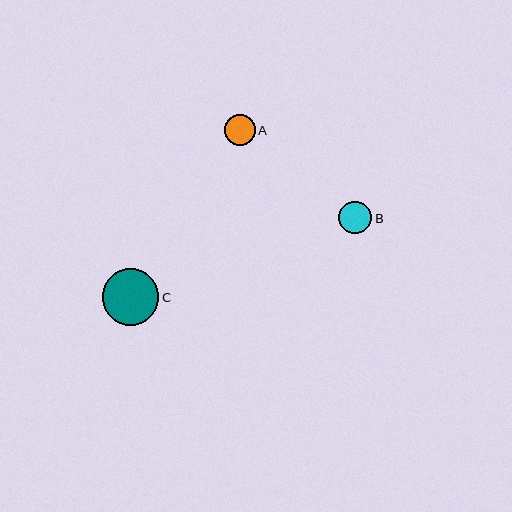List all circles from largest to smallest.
From largest to smallest: C, B, A.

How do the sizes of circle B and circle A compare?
Circle B and circle A are approximately the same size.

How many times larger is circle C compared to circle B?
Circle C is approximately 1.7 times the size of circle B.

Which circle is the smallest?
Circle A is the smallest with a size of approximately 31 pixels.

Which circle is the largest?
Circle C is the largest with a size of approximately 57 pixels.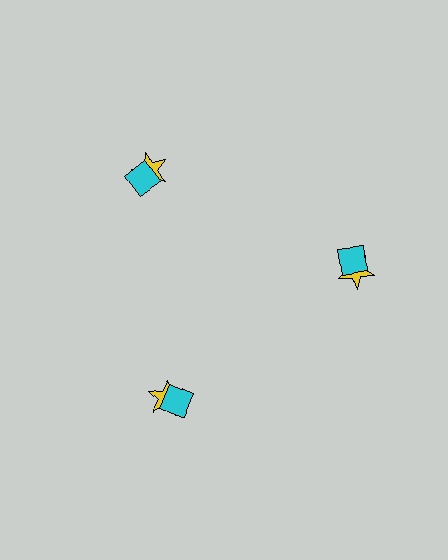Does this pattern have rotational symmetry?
Yes, this pattern has 3-fold rotational symmetry. It looks the same after rotating 120 degrees around the center.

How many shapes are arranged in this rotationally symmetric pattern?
There are 6 shapes, arranged in 3 groups of 2.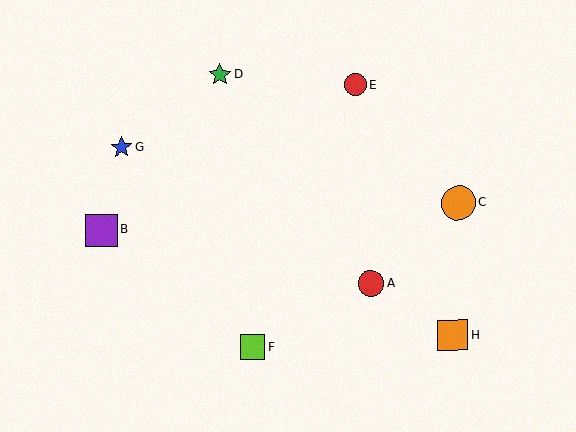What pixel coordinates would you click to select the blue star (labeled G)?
Click at (122, 148) to select the blue star G.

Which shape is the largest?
The orange circle (labeled C) is the largest.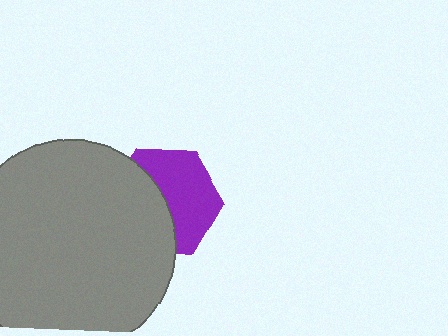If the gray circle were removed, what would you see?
You would see the complete purple hexagon.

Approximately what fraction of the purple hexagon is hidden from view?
Roughly 47% of the purple hexagon is hidden behind the gray circle.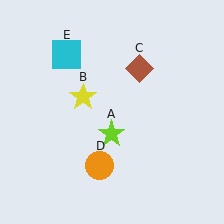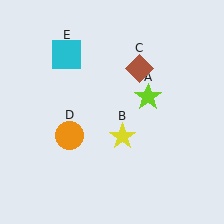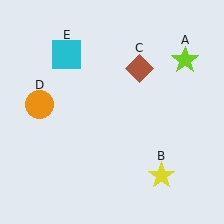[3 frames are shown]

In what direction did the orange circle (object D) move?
The orange circle (object D) moved up and to the left.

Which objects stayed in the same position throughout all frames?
Brown diamond (object C) and cyan square (object E) remained stationary.